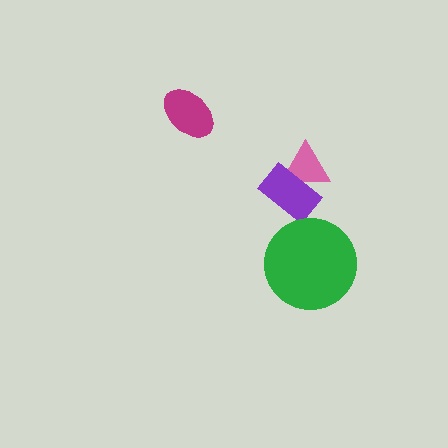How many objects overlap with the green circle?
0 objects overlap with the green circle.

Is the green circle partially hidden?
No, no other shape covers it.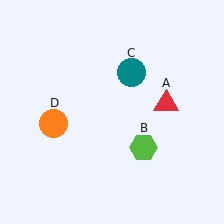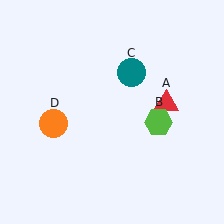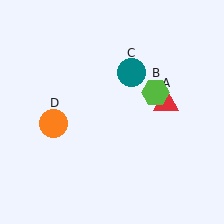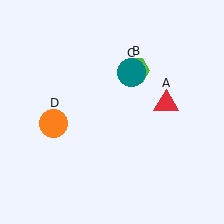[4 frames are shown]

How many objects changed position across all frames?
1 object changed position: lime hexagon (object B).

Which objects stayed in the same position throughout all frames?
Red triangle (object A) and teal circle (object C) and orange circle (object D) remained stationary.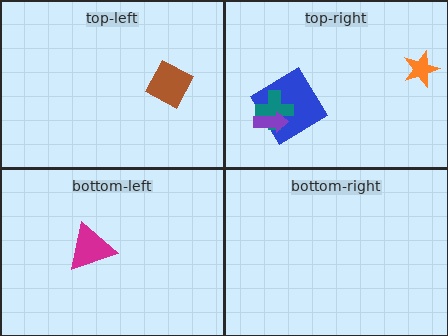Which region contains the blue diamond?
The top-right region.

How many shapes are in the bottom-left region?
1.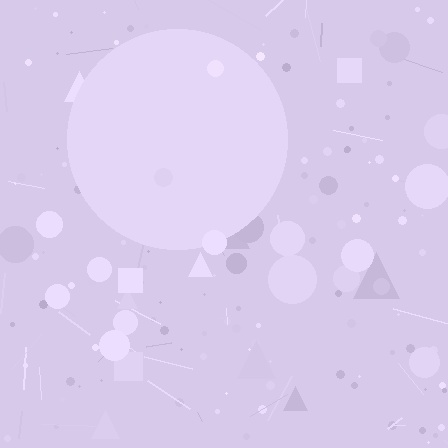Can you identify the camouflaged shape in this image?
The camouflaged shape is a circle.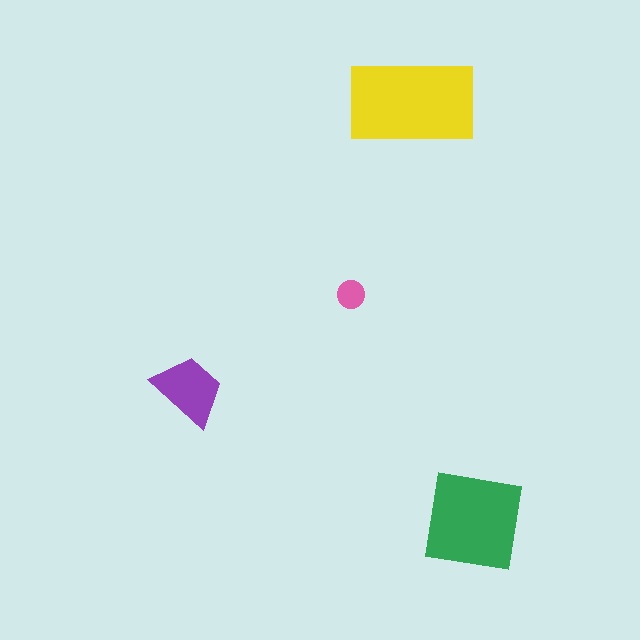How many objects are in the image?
There are 4 objects in the image.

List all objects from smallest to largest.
The pink circle, the purple trapezoid, the green square, the yellow rectangle.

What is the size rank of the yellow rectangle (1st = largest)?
1st.